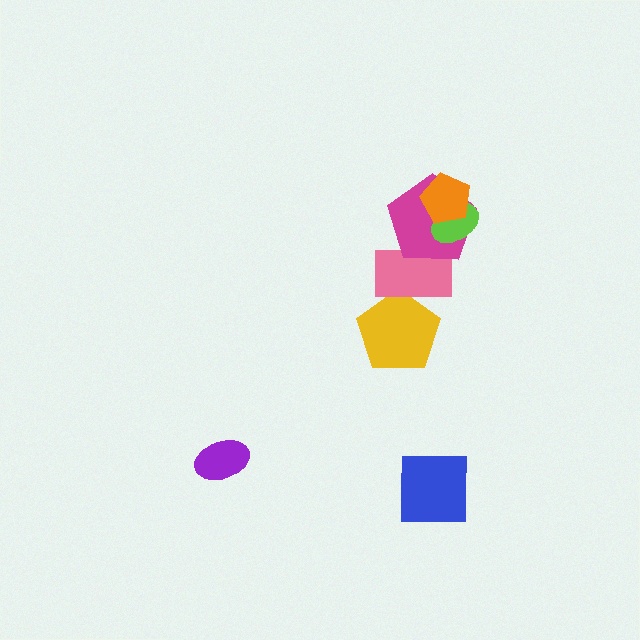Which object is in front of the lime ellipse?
The orange pentagon is in front of the lime ellipse.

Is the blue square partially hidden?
No, no other shape covers it.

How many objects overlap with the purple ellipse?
0 objects overlap with the purple ellipse.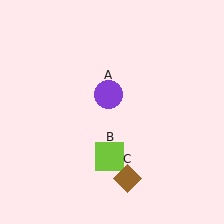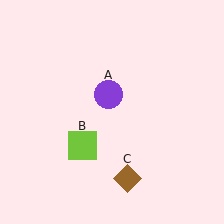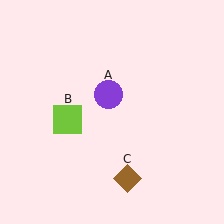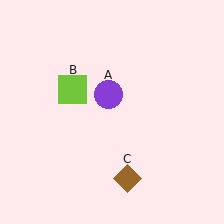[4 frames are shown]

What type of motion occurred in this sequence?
The lime square (object B) rotated clockwise around the center of the scene.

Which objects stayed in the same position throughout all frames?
Purple circle (object A) and brown diamond (object C) remained stationary.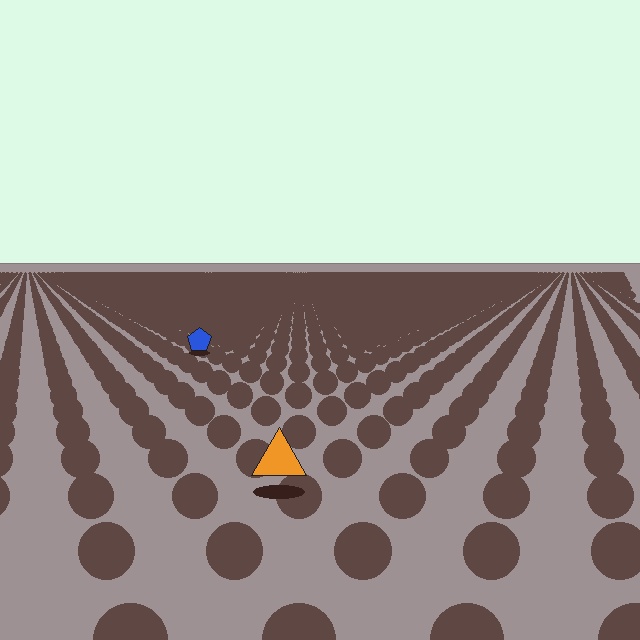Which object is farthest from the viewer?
The blue pentagon is farthest from the viewer. It appears smaller and the ground texture around it is denser.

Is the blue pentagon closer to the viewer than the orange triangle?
No. The orange triangle is closer — you can tell from the texture gradient: the ground texture is coarser near it.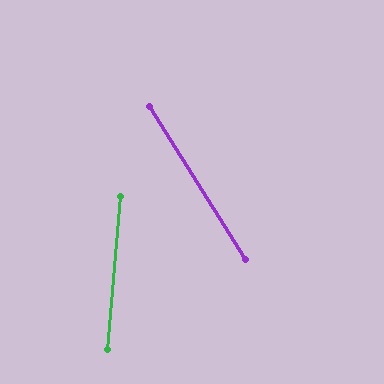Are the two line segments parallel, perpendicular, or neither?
Neither parallel nor perpendicular — they differ by about 37°.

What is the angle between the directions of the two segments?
Approximately 37 degrees.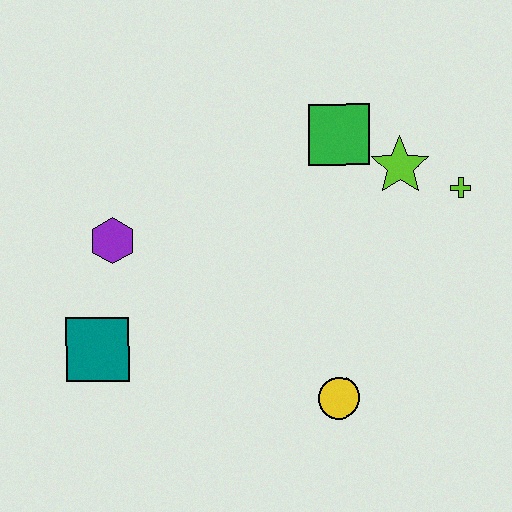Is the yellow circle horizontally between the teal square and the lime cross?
Yes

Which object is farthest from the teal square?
The lime cross is farthest from the teal square.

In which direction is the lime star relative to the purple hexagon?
The lime star is to the right of the purple hexagon.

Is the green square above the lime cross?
Yes